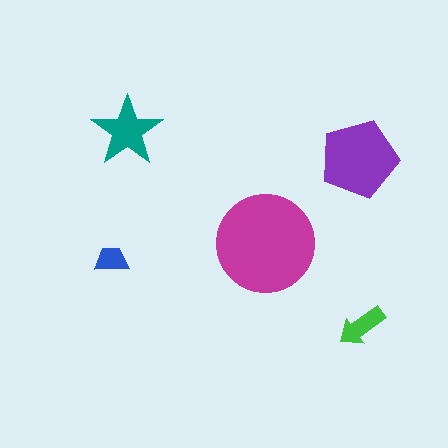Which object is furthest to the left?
The blue trapezoid is leftmost.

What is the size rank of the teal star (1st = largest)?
3rd.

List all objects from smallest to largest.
The blue trapezoid, the green arrow, the teal star, the purple pentagon, the magenta circle.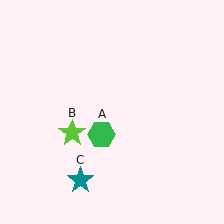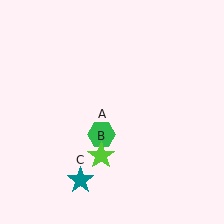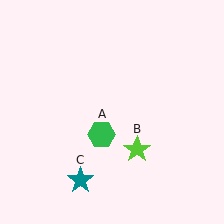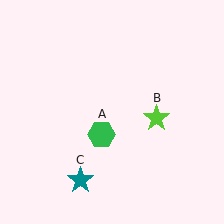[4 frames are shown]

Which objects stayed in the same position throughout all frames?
Green hexagon (object A) and teal star (object C) remained stationary.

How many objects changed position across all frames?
1 object changed position: lime star (object B).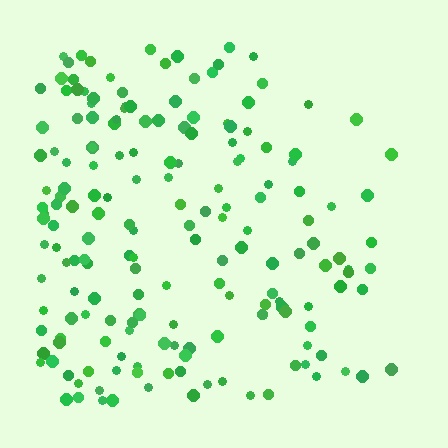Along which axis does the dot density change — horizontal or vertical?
Horizontal.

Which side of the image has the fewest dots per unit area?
The right.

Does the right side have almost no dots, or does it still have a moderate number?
Still a moderate number, just noticeably fewer than the left.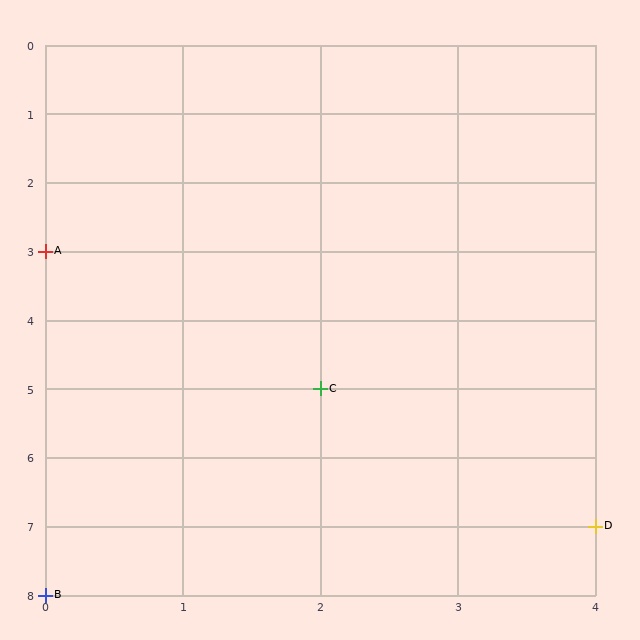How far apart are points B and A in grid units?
Points B and A are 5 rows apart.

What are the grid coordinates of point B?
Point B is at grid coordinates (0, 8).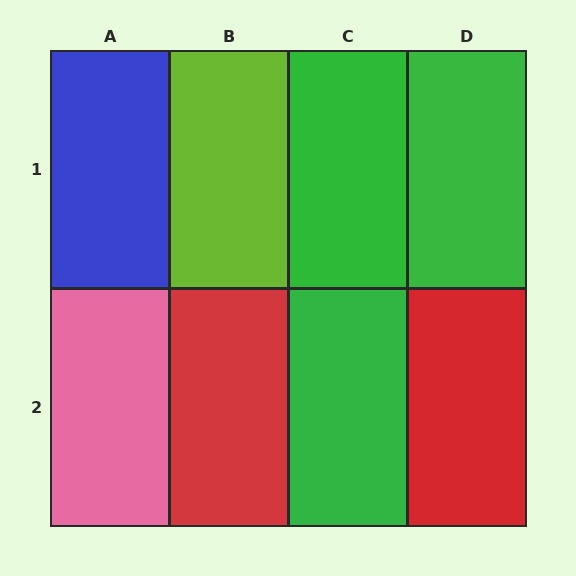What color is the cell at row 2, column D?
Red.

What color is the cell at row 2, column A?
Pink.